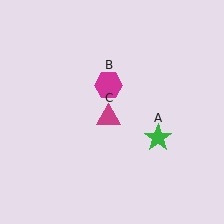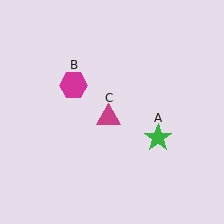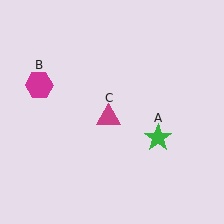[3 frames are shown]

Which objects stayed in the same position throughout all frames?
Green star (object A) and magenta triangle (object C) remained stationary.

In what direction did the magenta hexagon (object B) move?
The magenta hexagon (object B) moved left.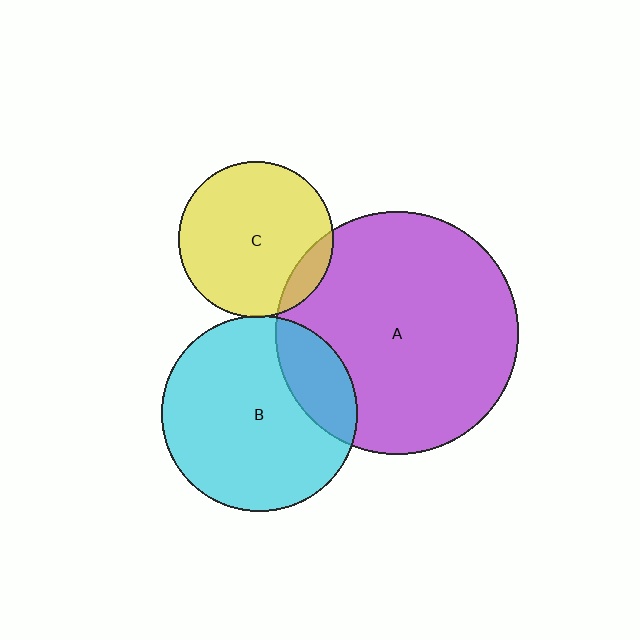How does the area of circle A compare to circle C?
Approximately 2.4 times.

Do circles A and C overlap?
Yes.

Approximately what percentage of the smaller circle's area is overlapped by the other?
Approximately 10%.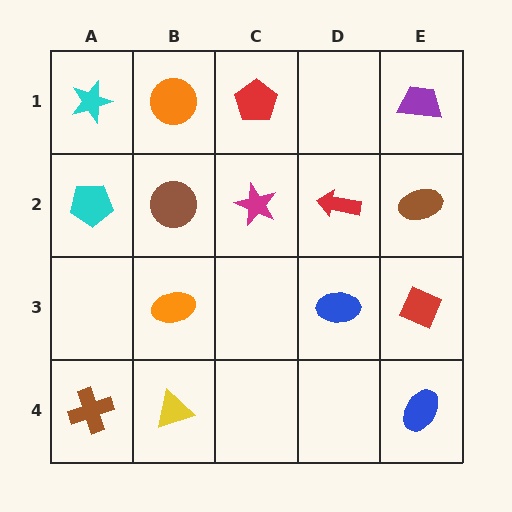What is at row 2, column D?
A red arrow.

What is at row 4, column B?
A yellow triangle.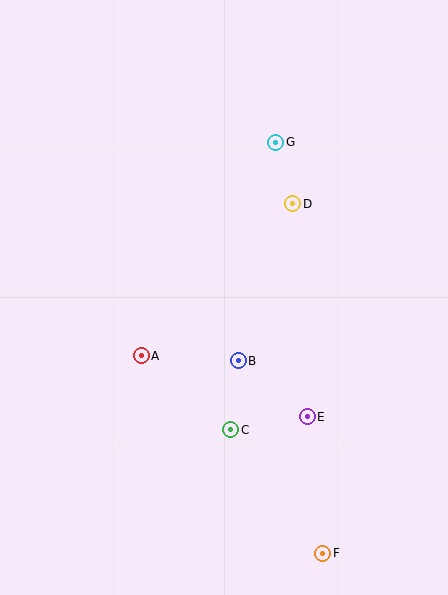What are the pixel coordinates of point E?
Point E is at (307, 417).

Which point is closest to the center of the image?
Point B at (238, 361) is closest to the center.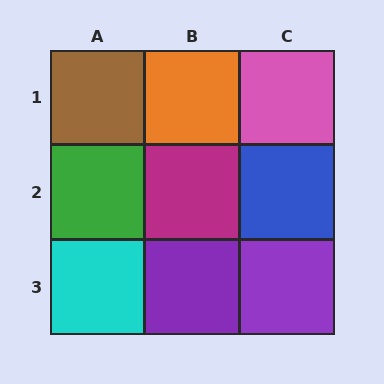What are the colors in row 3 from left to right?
Cyan, purple, purple.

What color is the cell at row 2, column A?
Green.